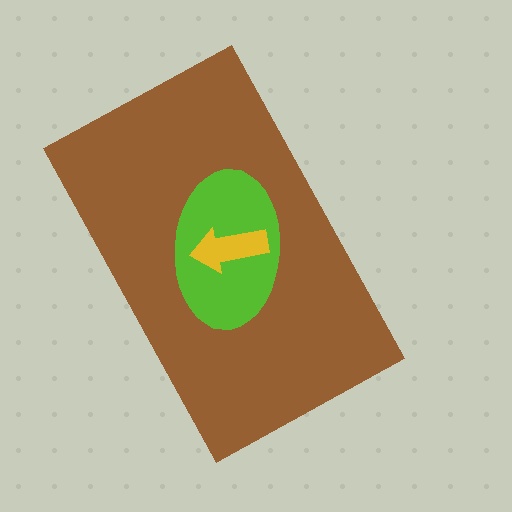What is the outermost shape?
The brown rectangle.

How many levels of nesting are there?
3.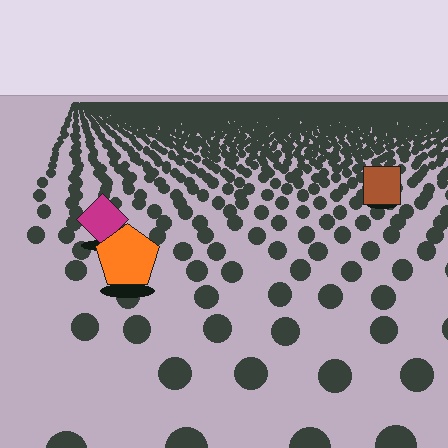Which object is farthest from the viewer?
The brown square is farthest from the viewer. It appears smaller and the ground texture around it is denser.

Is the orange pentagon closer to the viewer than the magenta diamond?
Yes. The orange pentagon is closer — you can tell from the texture gradient: the ground texture is coarser near it.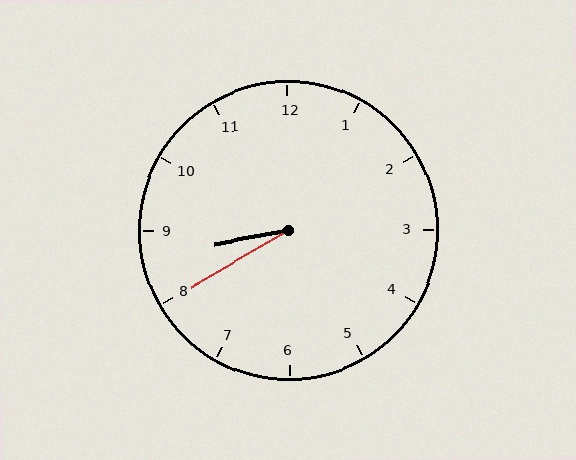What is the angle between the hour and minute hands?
Approximately 20 degrees.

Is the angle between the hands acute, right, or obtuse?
It is acute.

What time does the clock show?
8:40.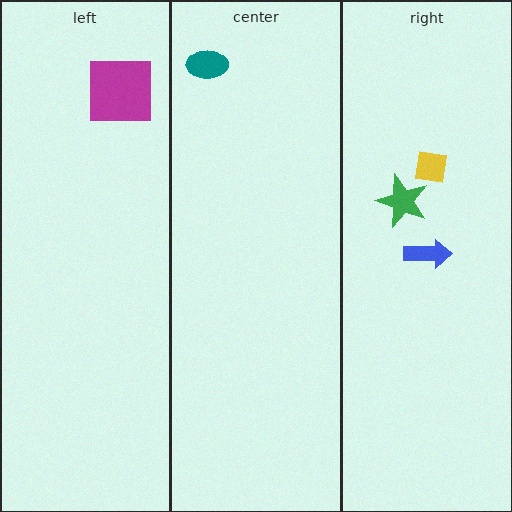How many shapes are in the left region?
1.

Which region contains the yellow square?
The right region.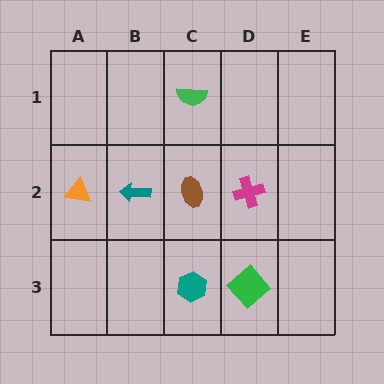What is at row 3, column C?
A teal hexagon.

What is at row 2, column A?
An orange triangle.